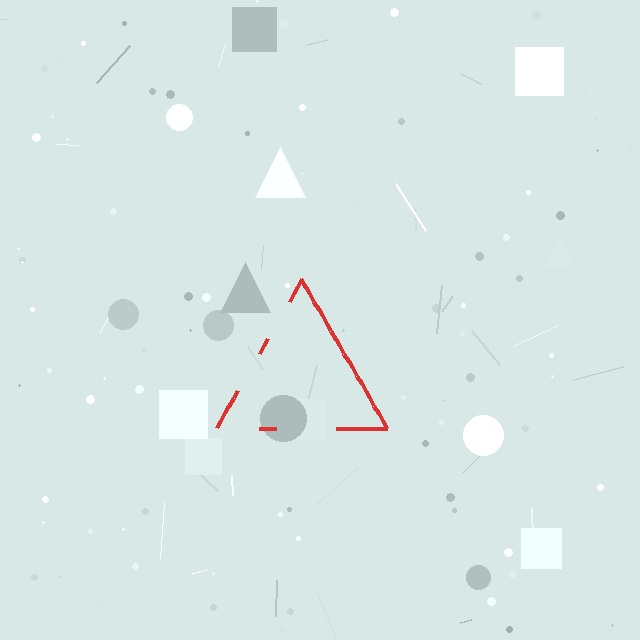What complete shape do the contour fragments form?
The contour fragments form a triangle.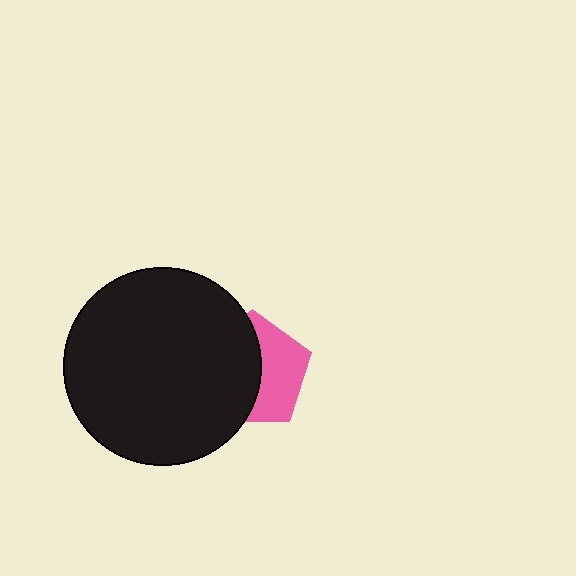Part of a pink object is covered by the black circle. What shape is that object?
It is a pentagon.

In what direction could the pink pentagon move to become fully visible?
The pink pentagon could move right. That would shift it out from behind the black circle entirely.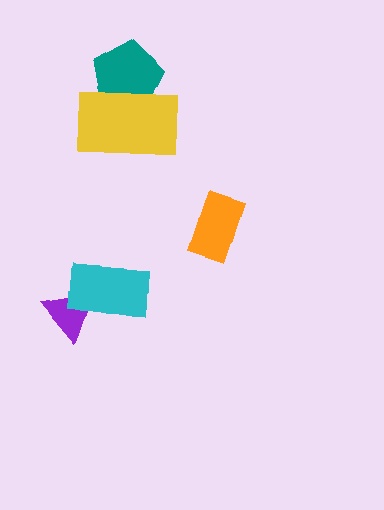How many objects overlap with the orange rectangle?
0 objects overlap with the orange rectangle.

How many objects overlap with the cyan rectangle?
1 object overlaps with the cyan rectangle.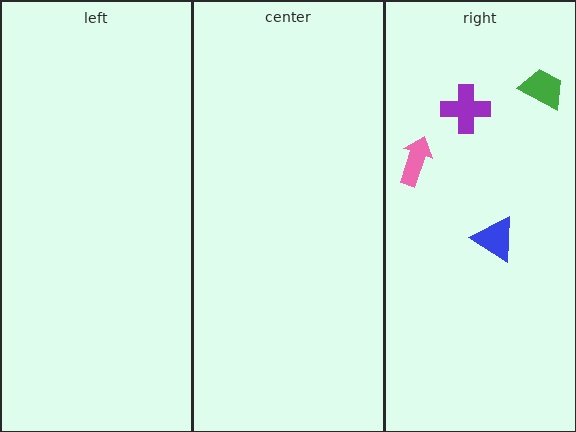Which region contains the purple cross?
The right region.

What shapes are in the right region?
The blue triangle, the green trapezoid, the purple cross, the pink arrow.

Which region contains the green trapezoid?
The right region.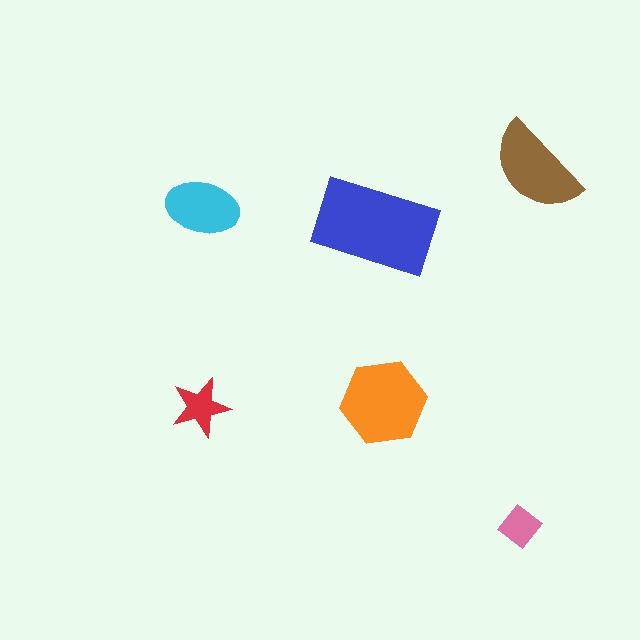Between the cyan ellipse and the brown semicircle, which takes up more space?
The brown semicircle.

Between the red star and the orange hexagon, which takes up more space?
The orange hexagon.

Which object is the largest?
The blue rectangle.